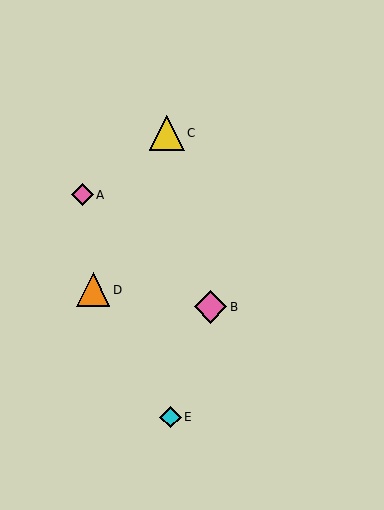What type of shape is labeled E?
Shape E is a cyan diamond.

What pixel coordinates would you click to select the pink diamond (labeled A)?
Click at (82, 195) to select the pink diamond A.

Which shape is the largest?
The yellow triangle (labeled C) is the largest.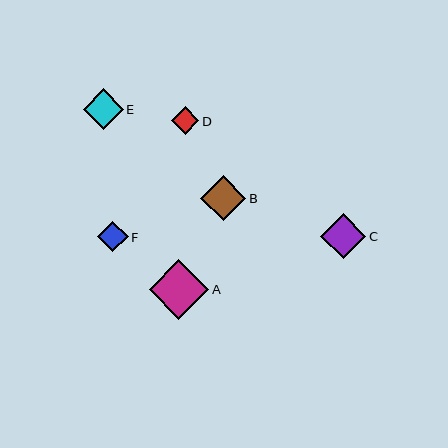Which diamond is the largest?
Diamond A is the largest with a size of approximately 60 pixels.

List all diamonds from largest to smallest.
From largest to smallest: A, C, B, E, F, D.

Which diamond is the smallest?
Diamond D is the smallest with a size of approximately 27 pixels.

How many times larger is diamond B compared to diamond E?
Diamond B is approximately 1.1 times the size of diamond E.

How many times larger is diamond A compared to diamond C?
Diamond A is approximately 1.3 times the size of diamond C.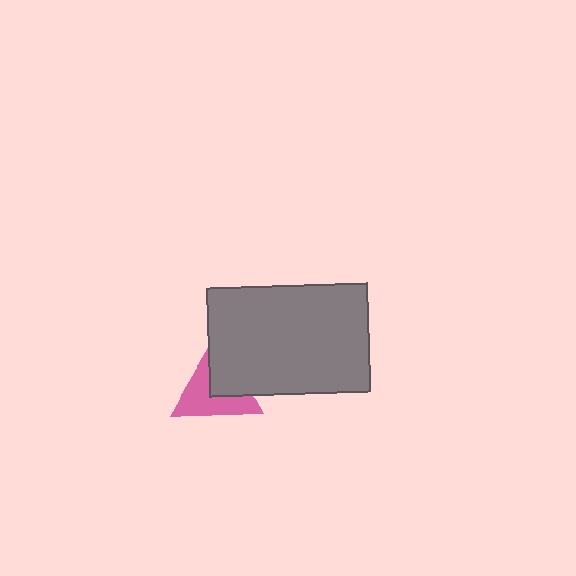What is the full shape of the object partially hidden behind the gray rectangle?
The partially hidden object is a pink triangle.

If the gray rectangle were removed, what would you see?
You would see the complete pink triangle.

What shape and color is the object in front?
The object in front is a gray rectangle.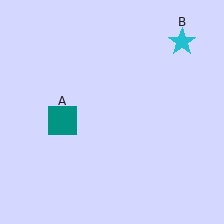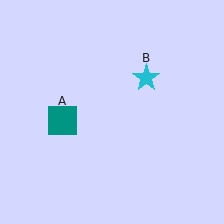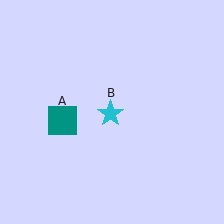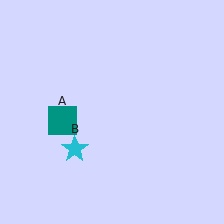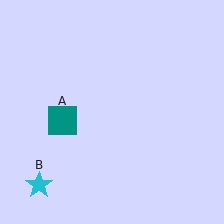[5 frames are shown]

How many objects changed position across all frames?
1 object changed position: cyan star (object B).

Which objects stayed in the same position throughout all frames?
Teal square (object A) remained stationary.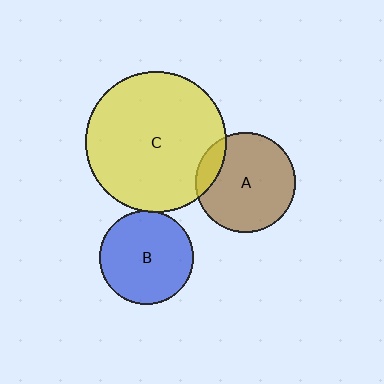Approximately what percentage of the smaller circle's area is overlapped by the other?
Approximately 15%.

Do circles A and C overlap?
Yes.